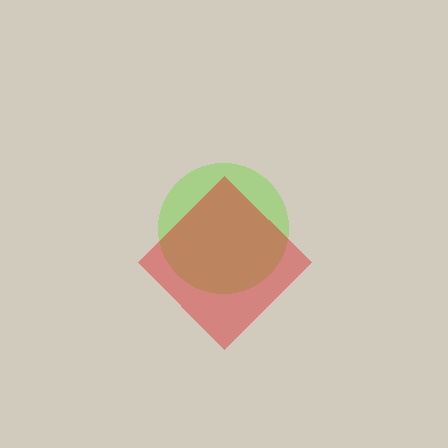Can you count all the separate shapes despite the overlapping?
Yes, there are 2 separate shapes.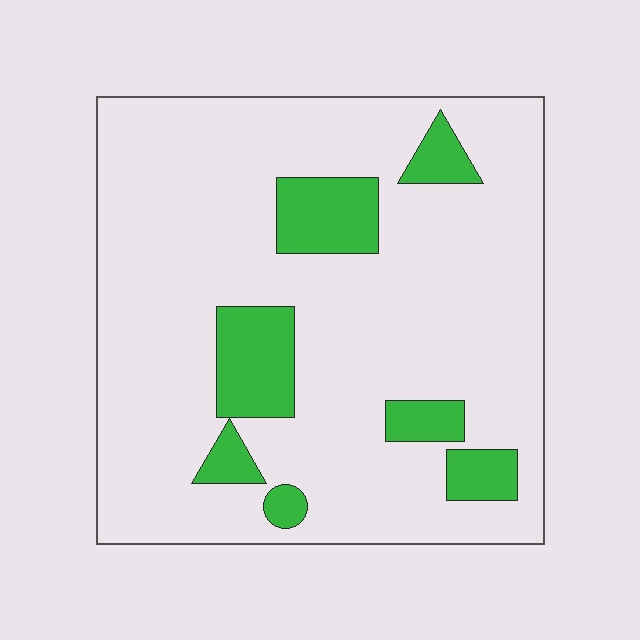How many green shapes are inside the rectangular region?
7.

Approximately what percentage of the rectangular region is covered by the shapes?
Approximately 15%.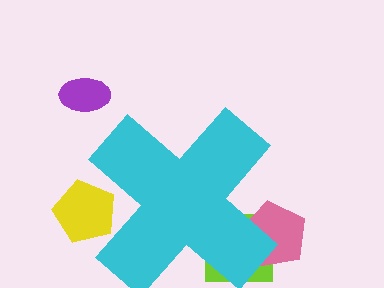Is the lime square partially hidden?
Yes, the lime square is partially hidden behind the cyan cross.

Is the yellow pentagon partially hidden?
Yes, the yellow pentagon is partially hidden behind the cyan cross.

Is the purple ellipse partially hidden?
No, the purple ellipse is fully visible.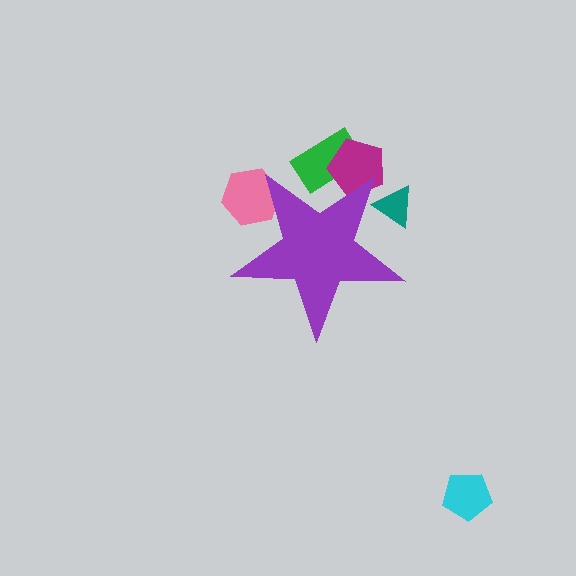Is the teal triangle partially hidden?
Yes, the teal triangle is partially hidden behind the purple star.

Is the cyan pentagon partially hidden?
No, the cyan pentagon is fully visible.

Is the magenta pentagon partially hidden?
Yes, the magenta pentagon is partially hidden behind the purple star.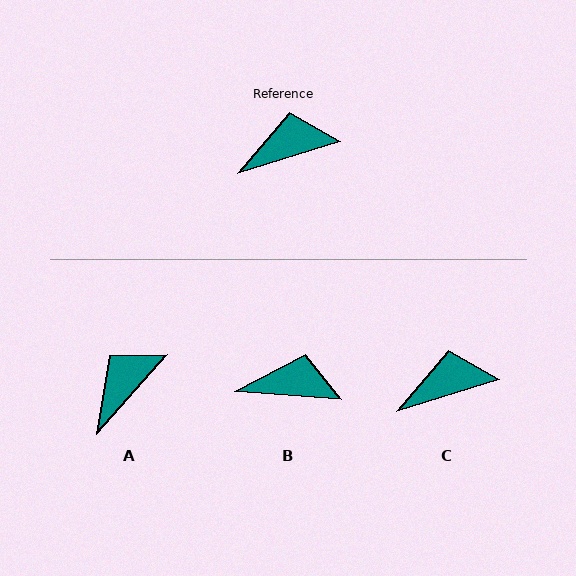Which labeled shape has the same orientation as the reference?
C.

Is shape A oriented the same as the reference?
No, it is off by about 31 degrees.